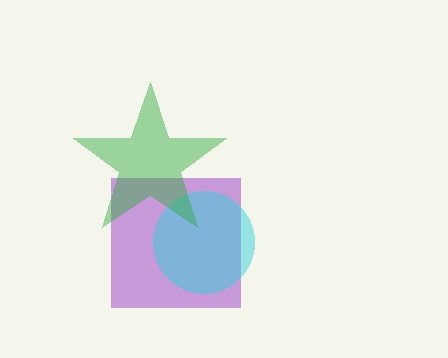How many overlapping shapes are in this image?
There are 3 overlapping shapes in the image.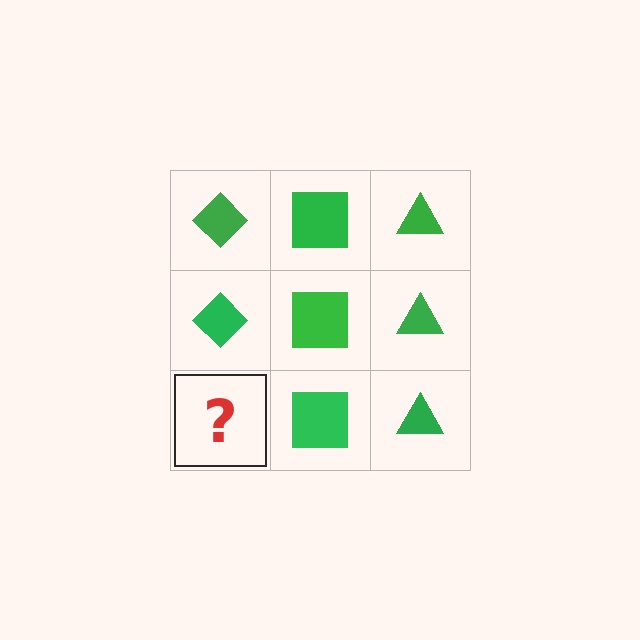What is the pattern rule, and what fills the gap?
The rule is that each column has a consistent shape. The gap should be filled with a green diamond.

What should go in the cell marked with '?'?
The missing cell should contain a green diamond.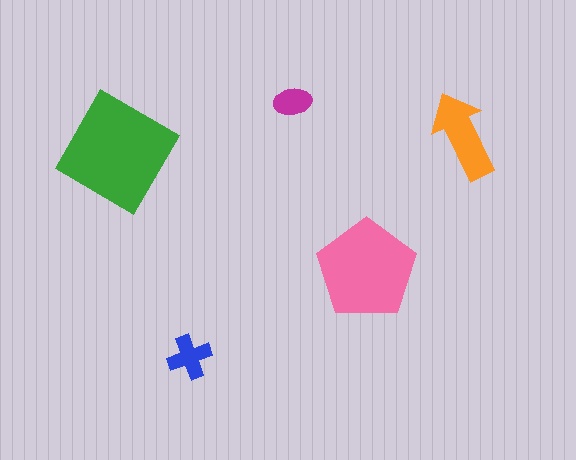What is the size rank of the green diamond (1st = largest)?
1st.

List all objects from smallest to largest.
The magenta ellipse, the blue cross, the orange arrow, the pink pentagon, the green diamond.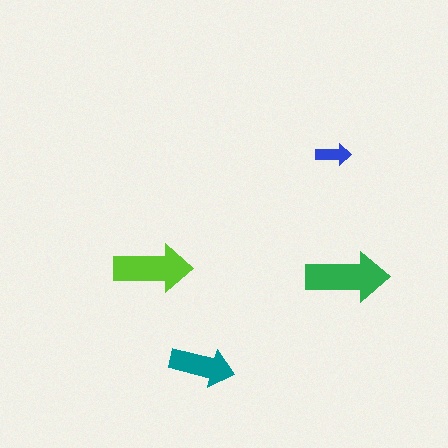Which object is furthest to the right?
The green arrow is rightmost.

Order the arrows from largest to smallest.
the green one, the lime one, the teal one, the blue one.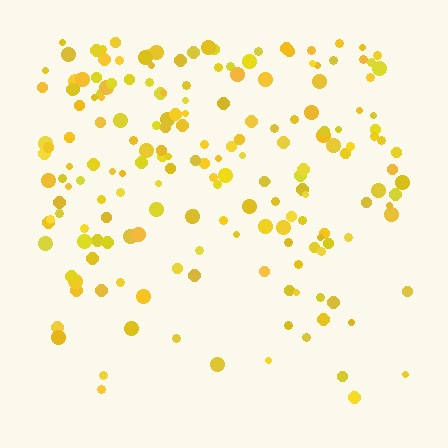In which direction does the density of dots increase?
From bottom to top, with the top side densest.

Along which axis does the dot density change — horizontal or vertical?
Vertical.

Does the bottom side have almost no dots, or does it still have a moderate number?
Still a moderate number, just noticeably fewer than the top.